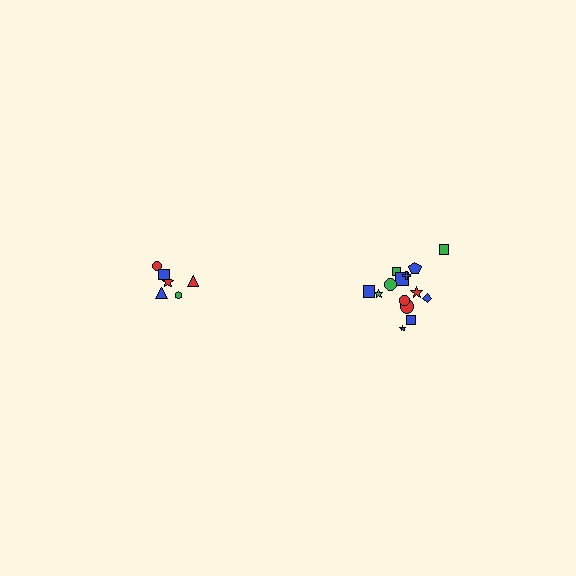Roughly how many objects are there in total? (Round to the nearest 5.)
Roughly 20 objects in total.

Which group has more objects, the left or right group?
The right group.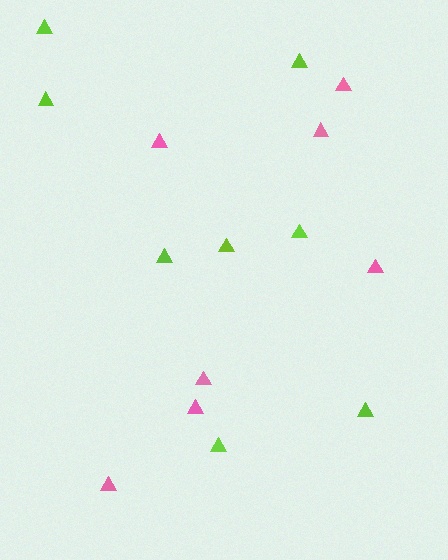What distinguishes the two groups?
There are 2 groups: one group of pink triangles (7) and one group of lime triangles (8).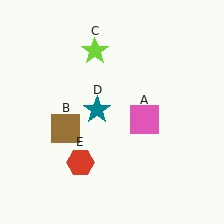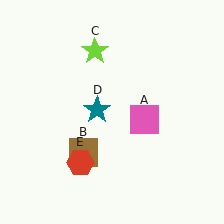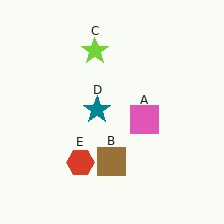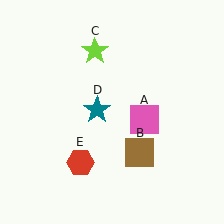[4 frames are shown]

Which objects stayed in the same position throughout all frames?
Pink square (object A) and lime star (object C) and teal star (object D) and red hexagon (object E) remained stationary.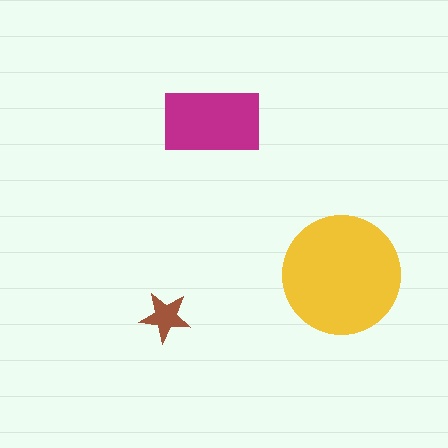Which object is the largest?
The yellow circle.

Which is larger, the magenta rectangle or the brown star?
The magenta rectangle.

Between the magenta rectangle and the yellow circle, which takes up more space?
The yellow circle.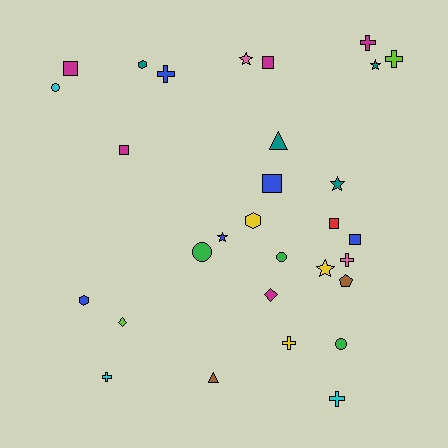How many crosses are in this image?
There are 7 crosses.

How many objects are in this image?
There are 30 objects.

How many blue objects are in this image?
There are 5 blue objects.